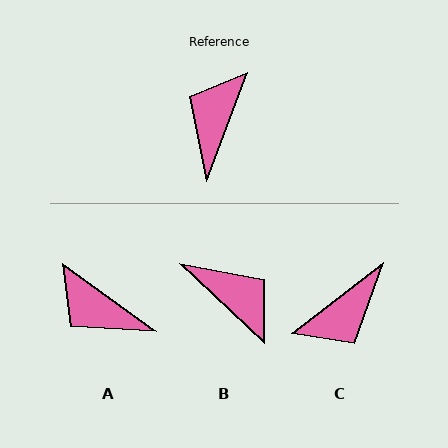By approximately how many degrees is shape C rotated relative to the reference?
Approximately 149 degrees counter-clockwise.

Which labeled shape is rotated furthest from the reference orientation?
C, about 149 degrees away.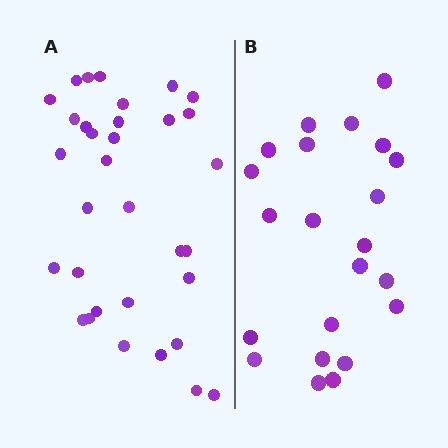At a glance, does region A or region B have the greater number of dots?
Region A (the left region) has more dots.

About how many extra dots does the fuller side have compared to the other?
Region A has roughly 12 or so more dots than region B.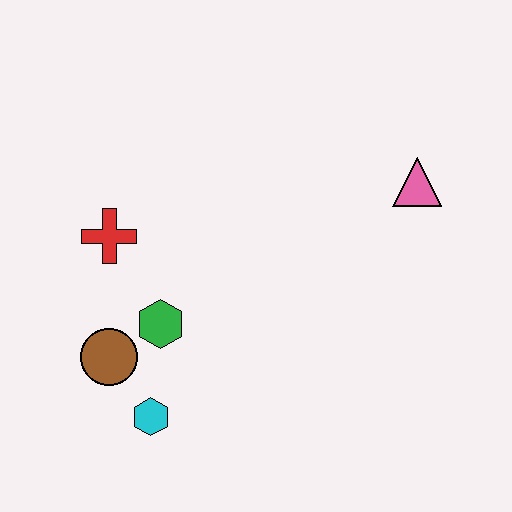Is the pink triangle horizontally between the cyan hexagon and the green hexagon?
No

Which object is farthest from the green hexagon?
The pink triangle is farthest from the green hexagon.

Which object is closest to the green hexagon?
The brown circle is closest to the green hexagon.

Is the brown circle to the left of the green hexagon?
Yes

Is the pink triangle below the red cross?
No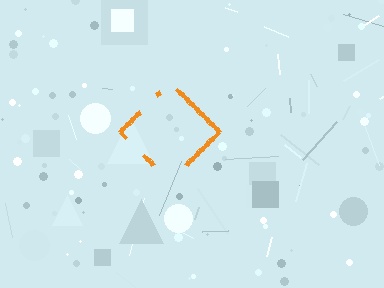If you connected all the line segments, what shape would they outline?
They would outline a diamond.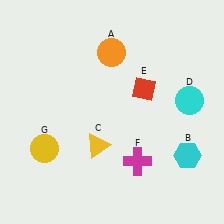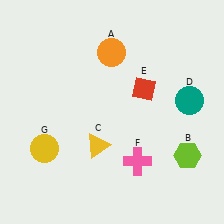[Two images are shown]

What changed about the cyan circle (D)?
In Image 1, D is cyan. In Image 2, it changed to teal.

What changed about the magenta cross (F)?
In Image 1, F is magenta. In Image 2, it changed to pink.